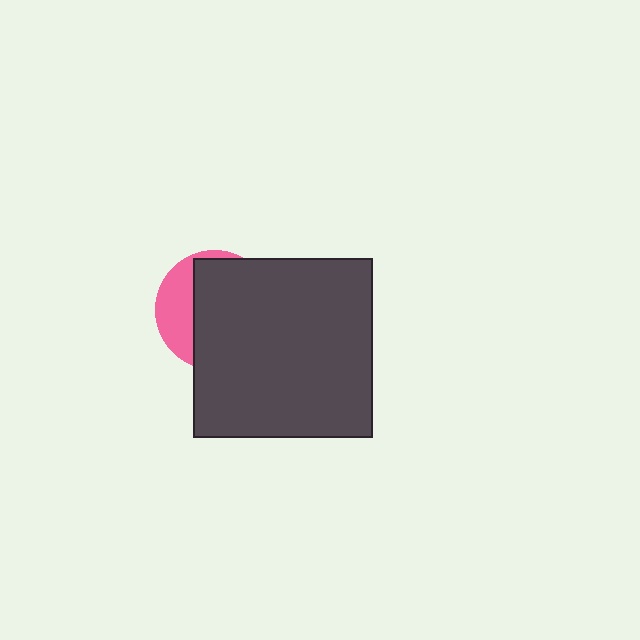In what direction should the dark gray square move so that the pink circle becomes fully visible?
The dark gray square should move right. That is the shortest direction to clear the overlap and leave the pink circle fully visible.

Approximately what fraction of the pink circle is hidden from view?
Roughly 70% of the pink circle is hidden behind the dark gray square.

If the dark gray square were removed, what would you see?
You would see the complete pink circle.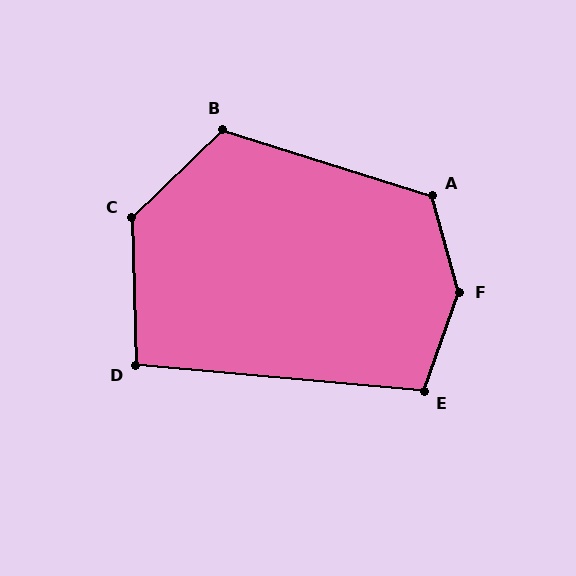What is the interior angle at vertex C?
Approximately 133 degrees (obtuse).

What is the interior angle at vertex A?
Approximately 123 degrees (obtuse).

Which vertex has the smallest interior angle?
D, at approximately 96 degrees.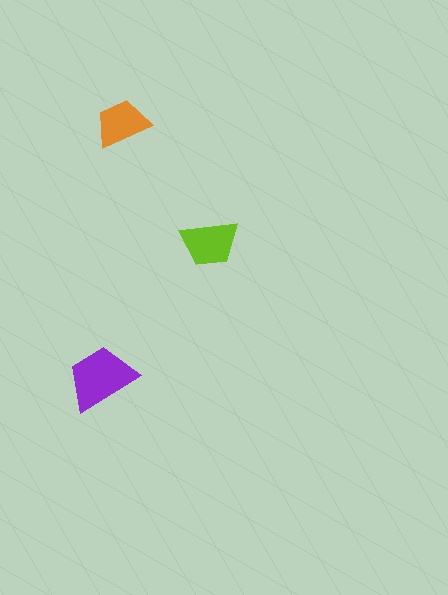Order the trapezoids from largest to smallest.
the purple one, the lime one, the orange one.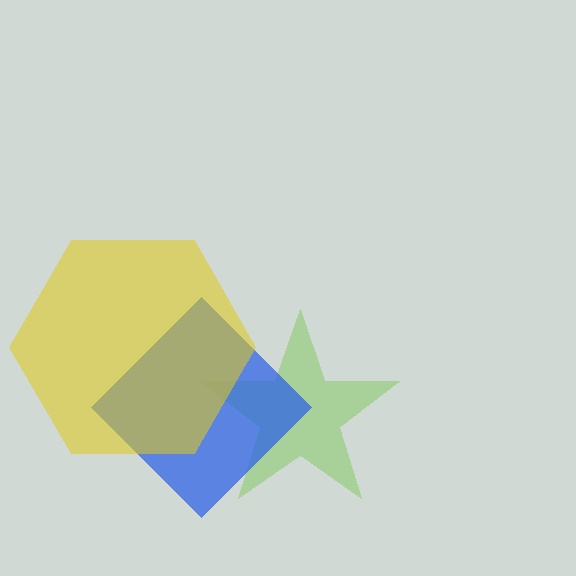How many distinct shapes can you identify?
There are 3 distinct shapes: a lime star, a blue diamond, a yellow hexagon.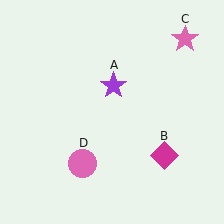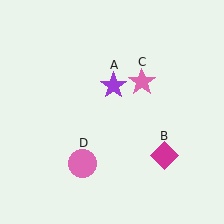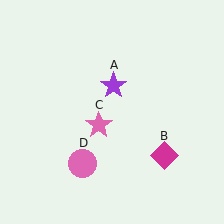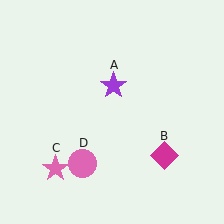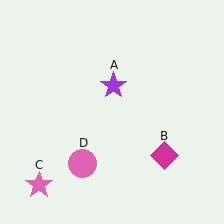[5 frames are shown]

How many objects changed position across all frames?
1 object changed position: pink star (object C).